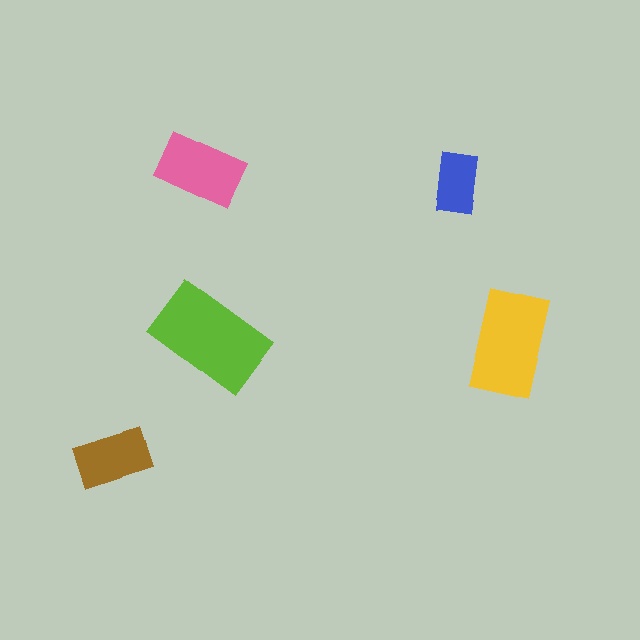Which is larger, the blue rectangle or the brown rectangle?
The brown one.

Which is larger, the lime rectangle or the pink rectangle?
The lime one.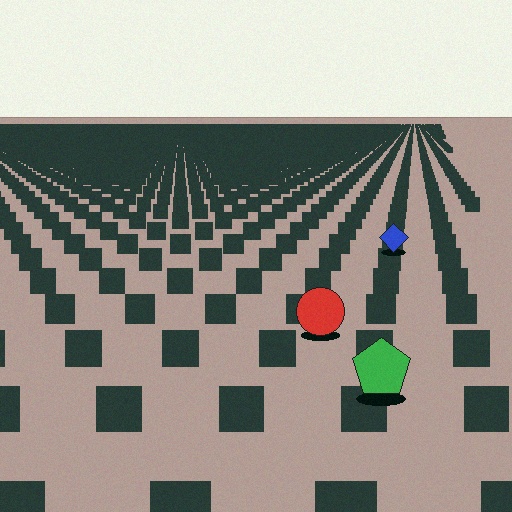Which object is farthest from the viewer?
The blue diamond is farthest from the viewer. It appears smaller and the ground texture around it is denser.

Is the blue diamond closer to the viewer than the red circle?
No. The red circle is closer — you can tell from the texture gradient: the ground texture is coarser near it.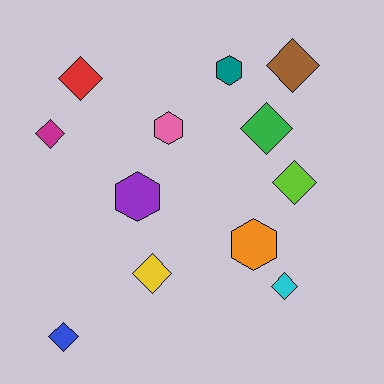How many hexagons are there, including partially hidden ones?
There are 4 hexagons.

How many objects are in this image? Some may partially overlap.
There are 12 objects.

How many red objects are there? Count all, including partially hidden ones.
There is 1 red object.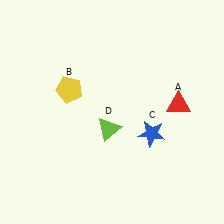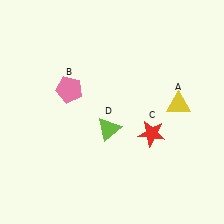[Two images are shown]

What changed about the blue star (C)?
In Image 1, C is blue. In Image 2, it changed to red.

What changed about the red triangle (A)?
In Image 1, A is red. In Image 2, it changed to yellow.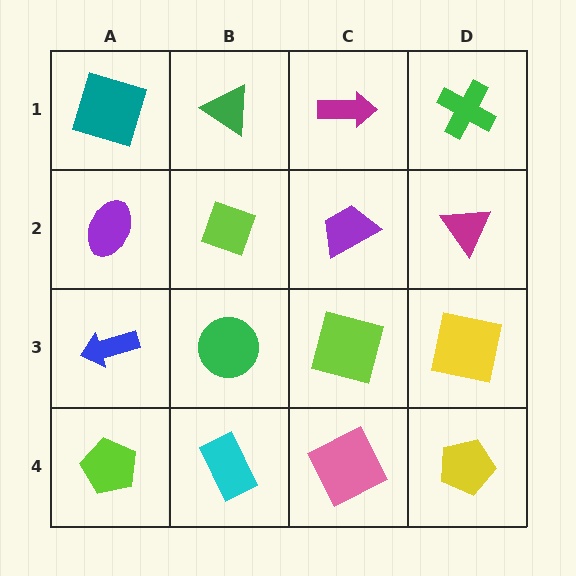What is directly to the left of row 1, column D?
A magenta arrow.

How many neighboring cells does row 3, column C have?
4.